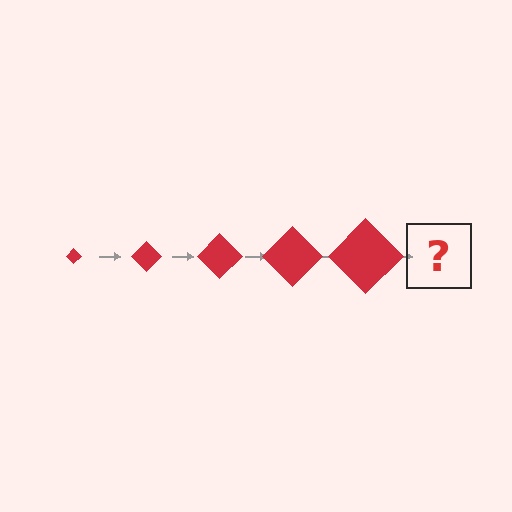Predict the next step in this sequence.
The next step is a red diamond, larger than the previous one.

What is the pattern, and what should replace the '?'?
The pattern is that the diamond gets progressively larger each step. The '?' should be a red diamond, larger than the previous one.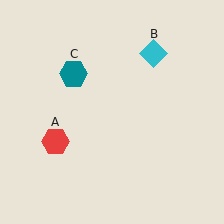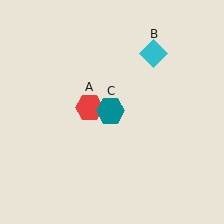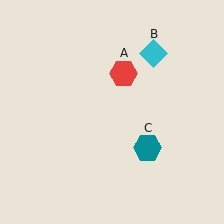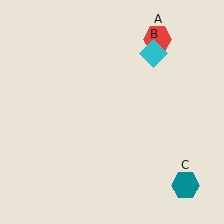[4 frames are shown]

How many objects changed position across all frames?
2 objects changed position: red hexagon (object A), teal hexagon (object C).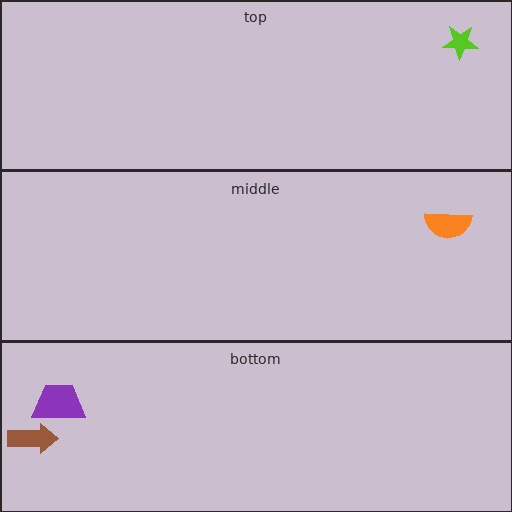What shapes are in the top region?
The lime star.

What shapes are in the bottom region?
The brown arrow, the purple trapezoid.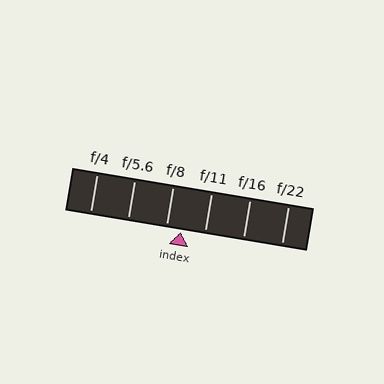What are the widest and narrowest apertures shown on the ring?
The widest aperture shown is f/4 and the narrowest is f/22.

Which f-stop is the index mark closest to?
The index mark is closest to f/8.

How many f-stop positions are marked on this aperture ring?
There are 6 f-stop positions marked.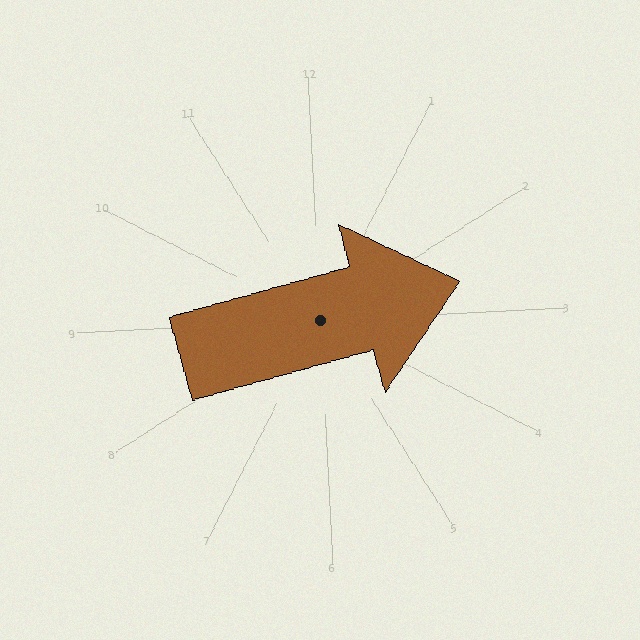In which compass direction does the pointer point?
East.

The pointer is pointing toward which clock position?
Roughly 3 o'clock.